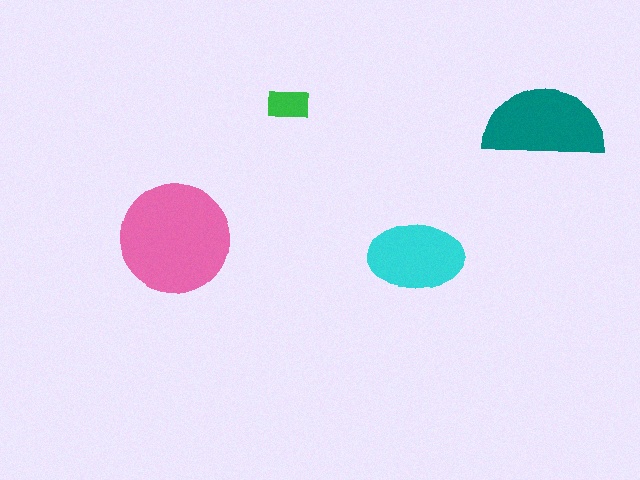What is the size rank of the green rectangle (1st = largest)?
4th.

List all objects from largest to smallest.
The pink circle, the teal semicircle, the cyan ellipse, the green rectangle.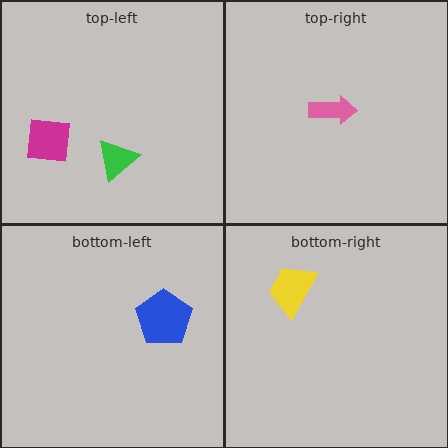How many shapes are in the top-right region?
1.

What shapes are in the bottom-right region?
The yellow trapezoid.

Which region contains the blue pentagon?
The bottom-left region.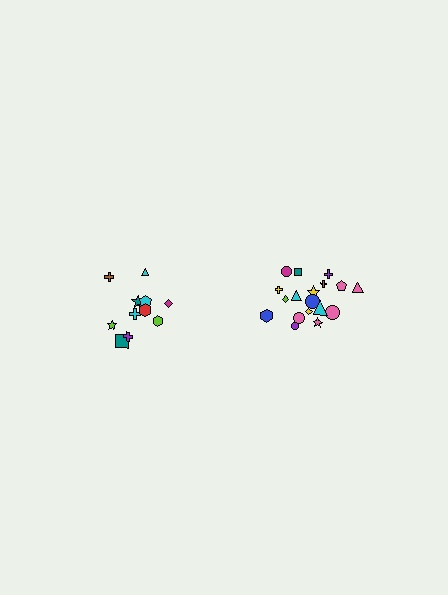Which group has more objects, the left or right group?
The right group.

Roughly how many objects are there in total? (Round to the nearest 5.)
Roughly 30 objects in total.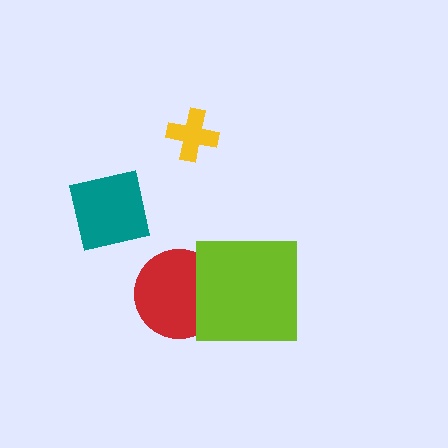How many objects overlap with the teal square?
0 objects overlap with the teal square.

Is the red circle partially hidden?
Yes, it is partially covered by another shape.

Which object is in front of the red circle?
The lime square is in front of the red circle.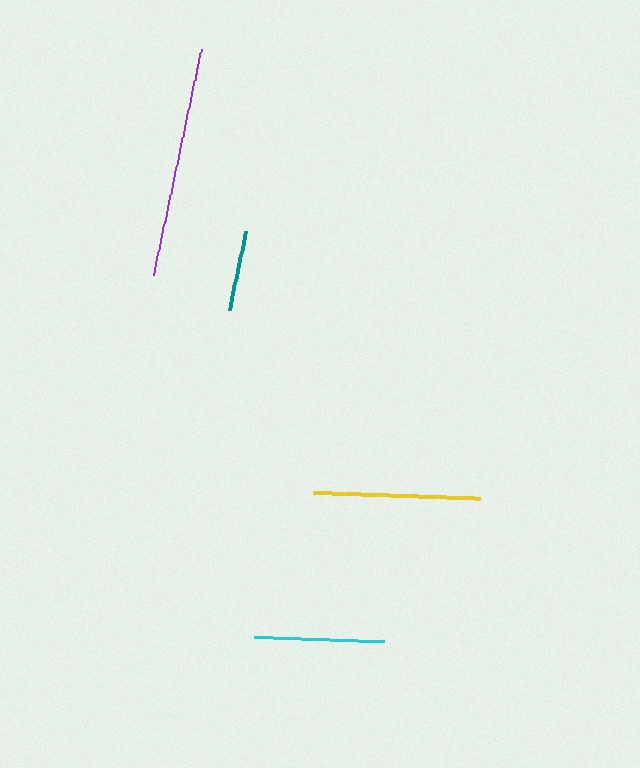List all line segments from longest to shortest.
From longest to shortest: purple, yellow, cyan, teal.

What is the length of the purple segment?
The purple segment is approximately 231 pixels long.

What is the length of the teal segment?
The teal segment is approximately 80 pixels long.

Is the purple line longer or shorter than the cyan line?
The purple line is longer than the cyan line.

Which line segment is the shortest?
The teal line is the shortest at approximately 80 pixels.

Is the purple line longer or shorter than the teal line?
The purple line is longer than the teal line.